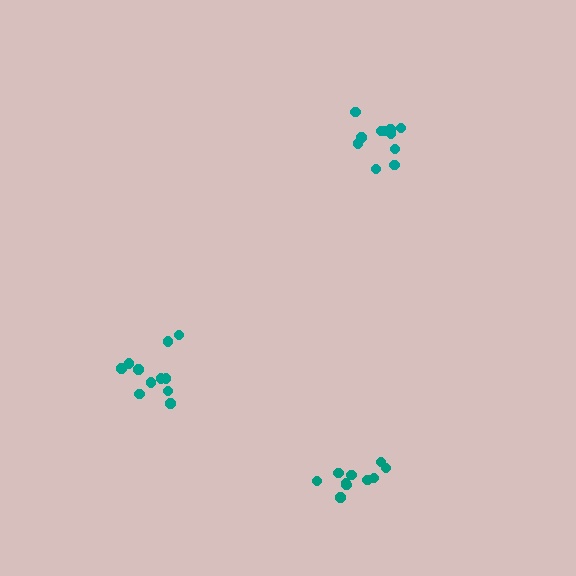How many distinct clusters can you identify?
There are 3 distinct clusters.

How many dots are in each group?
Group 1: 11 dots, Group 2: 11 dots, Group 3: 10 dots (32 total).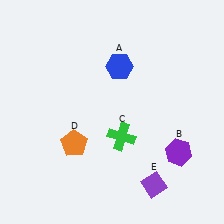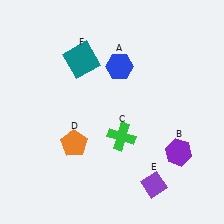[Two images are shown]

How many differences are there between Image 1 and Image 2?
There is 1 difference between the two images.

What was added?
A teal square (F) was added in Image 2.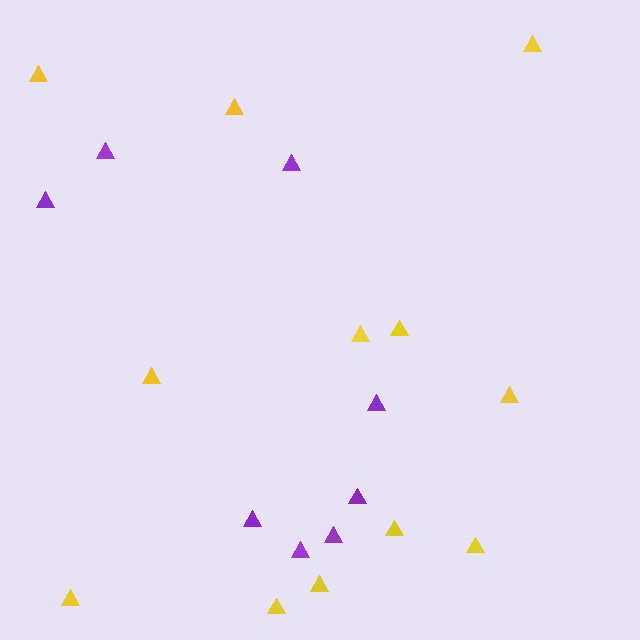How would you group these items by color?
There are 2 groups: one group of yellow triangles (12) and one group of purple triangles (8).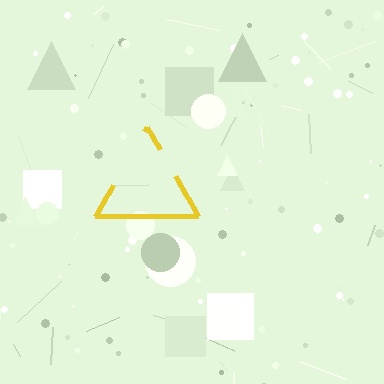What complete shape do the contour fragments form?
The contour fragments form a triangle.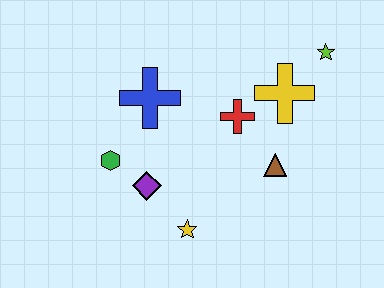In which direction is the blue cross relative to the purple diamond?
The blue cross is above the purple diamond.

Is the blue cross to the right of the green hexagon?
Yes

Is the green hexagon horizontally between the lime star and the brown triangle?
No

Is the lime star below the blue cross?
No